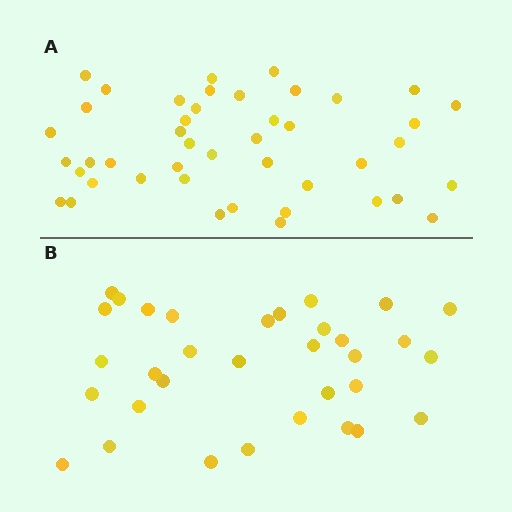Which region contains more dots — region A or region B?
Region A (the top region) has more dots.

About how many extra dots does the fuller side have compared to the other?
Region A has roughly 12 or so more dots than region B.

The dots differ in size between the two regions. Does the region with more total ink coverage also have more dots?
No. Region B has more total ink coverage because its dots are larger, but region A actually contains more individual dots. Total area can be misleading — the number of items is what matters here.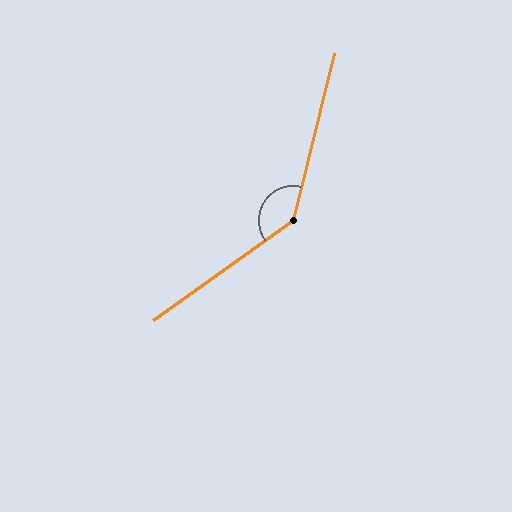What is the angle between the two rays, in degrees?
Approximately 140 degrees.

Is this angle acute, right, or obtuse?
It is obtuse.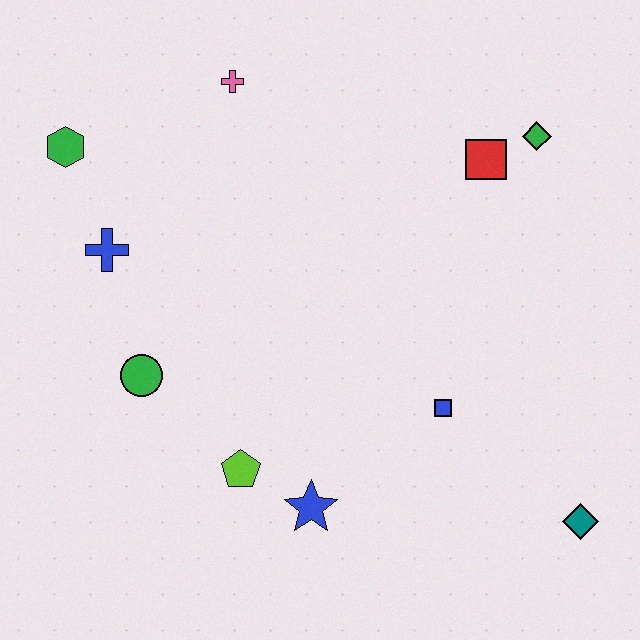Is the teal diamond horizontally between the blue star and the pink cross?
No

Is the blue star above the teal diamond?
Yes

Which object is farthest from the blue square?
The green hexagon is farthest from the blue square.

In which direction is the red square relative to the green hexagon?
The red square is to the right of the green hexagon.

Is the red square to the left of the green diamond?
Yes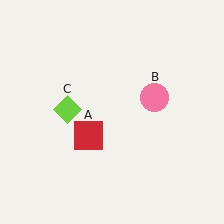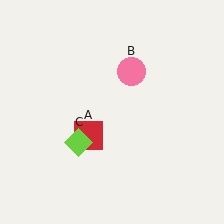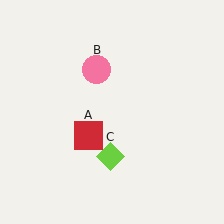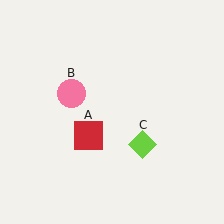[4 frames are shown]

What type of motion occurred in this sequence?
The pink circle (object B), lime diamond (object C) rotated counterclockwise around the center of the scene.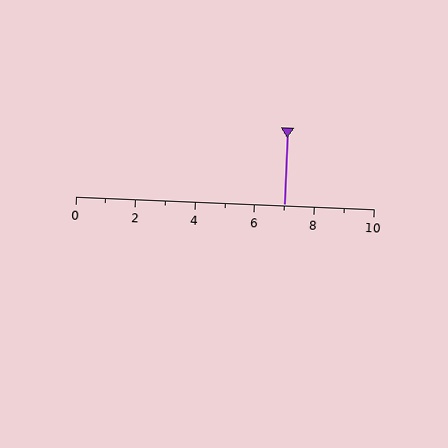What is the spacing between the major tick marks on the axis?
The major ticks are spaced 2 apart.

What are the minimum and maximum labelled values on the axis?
The axis runs from 0 to 10.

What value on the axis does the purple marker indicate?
The marker indicates approximately 7.